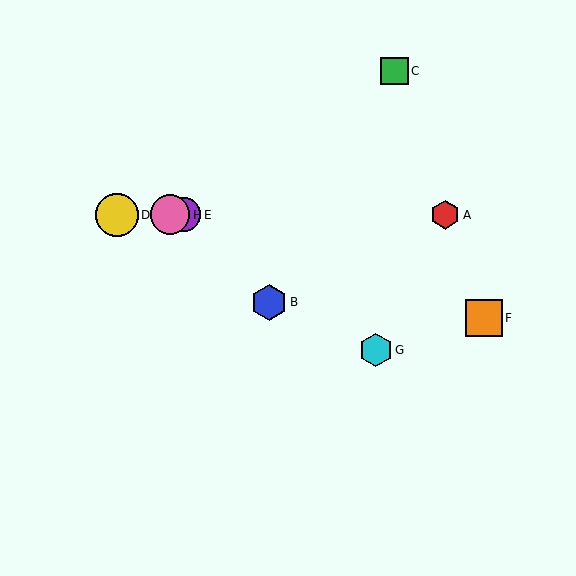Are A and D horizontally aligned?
Yes, both are at y≈215.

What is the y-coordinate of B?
Object B is at y≈302.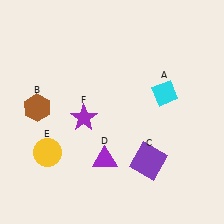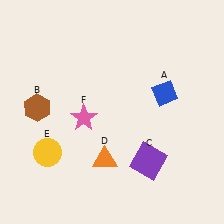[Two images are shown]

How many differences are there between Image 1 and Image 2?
There are 3 differences between the two images.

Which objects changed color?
A changed from cyan to blue. D changed from purple to orange. F changed from purple to pink.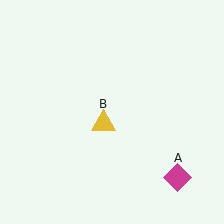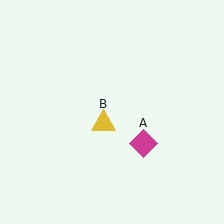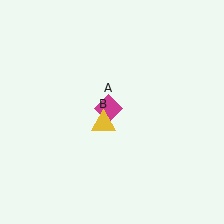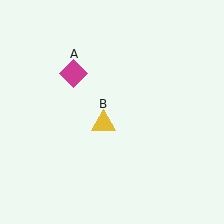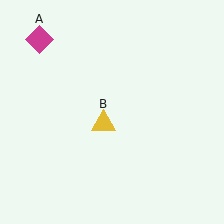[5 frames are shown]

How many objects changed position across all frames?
1 object changed position: magenta diamond (object A).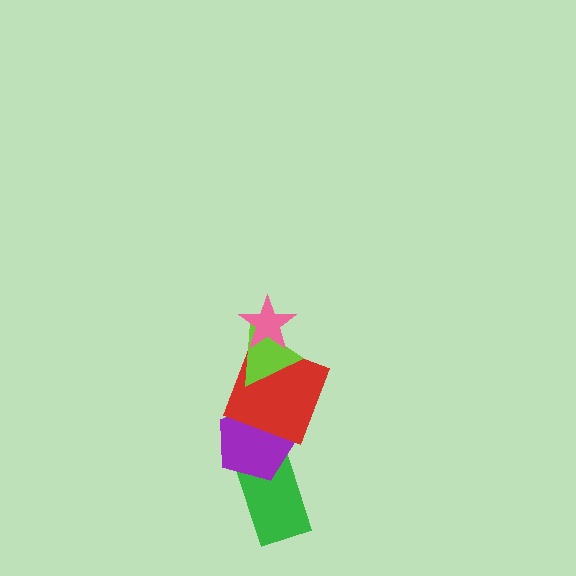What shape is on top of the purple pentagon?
The red square is on top of the purple pentagon.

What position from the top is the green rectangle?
The green rectangle is 5th from the top.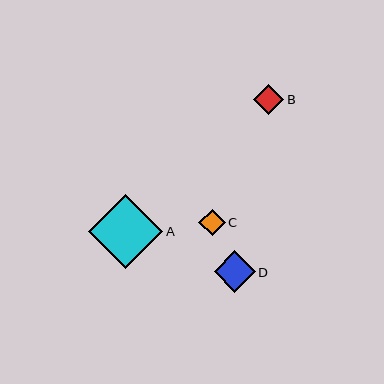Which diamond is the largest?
Diamond A is the largest with a size of approximately 74 pixels.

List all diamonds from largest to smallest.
From largest to smallest: A, D, B, C.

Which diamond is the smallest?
Diamond C is the smallest with a size of approximately 26 pixels.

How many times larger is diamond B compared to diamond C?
Diamond B is approximately 1.1 times the size of diamond C.